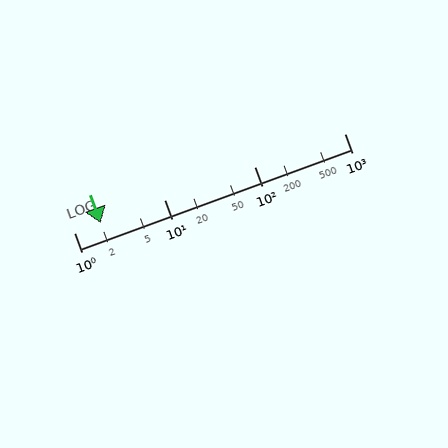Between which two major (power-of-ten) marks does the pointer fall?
The pointer is between 1 and 10.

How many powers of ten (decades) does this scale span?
The scale spans 3 decades, from 1 to 1000.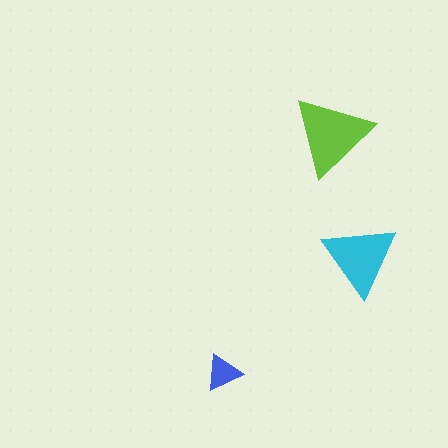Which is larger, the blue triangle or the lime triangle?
The lime one.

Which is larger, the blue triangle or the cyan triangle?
The cyan one.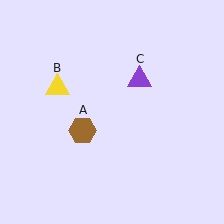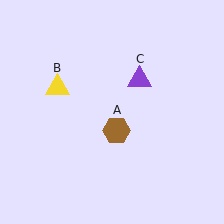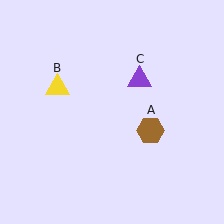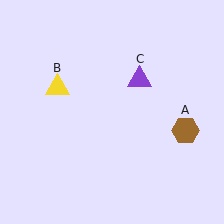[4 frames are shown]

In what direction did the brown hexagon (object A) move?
The brown hexagon (object A) moved right.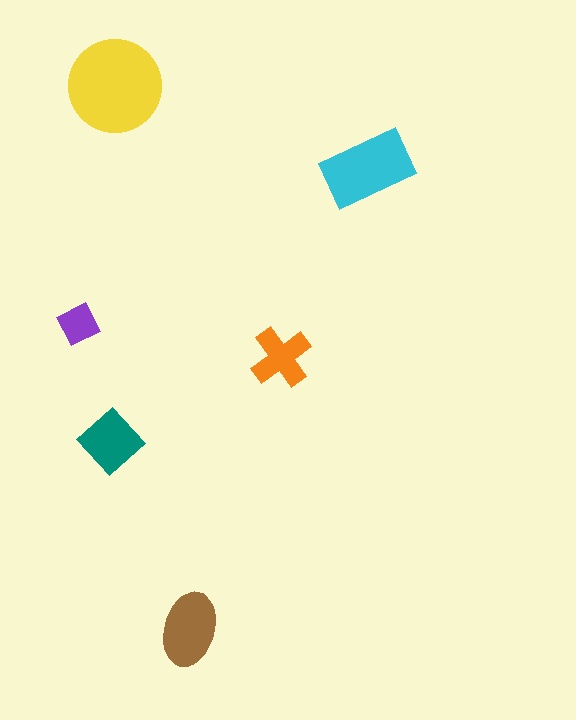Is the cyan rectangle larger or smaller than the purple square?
Larger.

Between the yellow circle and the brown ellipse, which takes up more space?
The yellow circle.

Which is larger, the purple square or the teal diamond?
The teal diamond.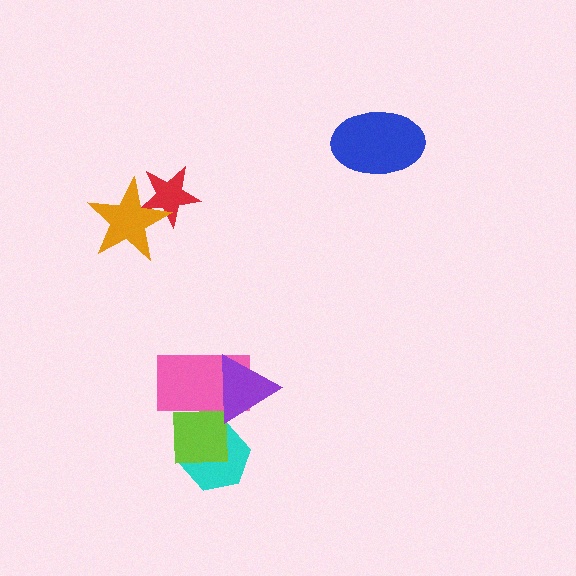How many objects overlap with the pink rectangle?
2 objects overlap with the pink rectangle.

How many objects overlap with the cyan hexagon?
1 object overlaps with the cyan hexagon.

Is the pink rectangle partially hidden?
Yes, it is partially covered by another shape.